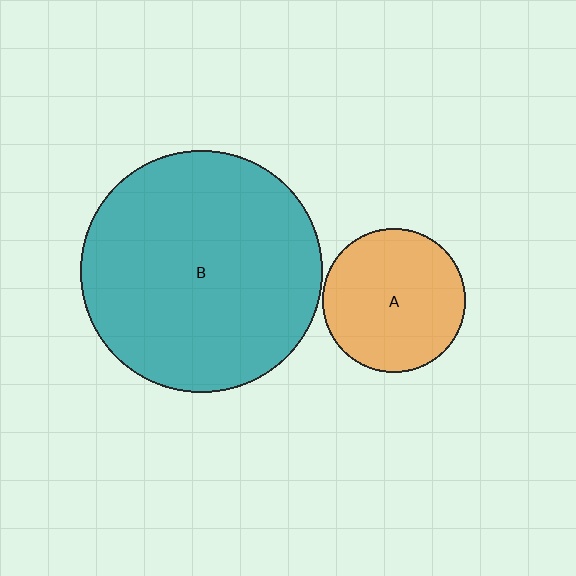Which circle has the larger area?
Circle B (teal).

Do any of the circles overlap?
No, none of the circles overlap.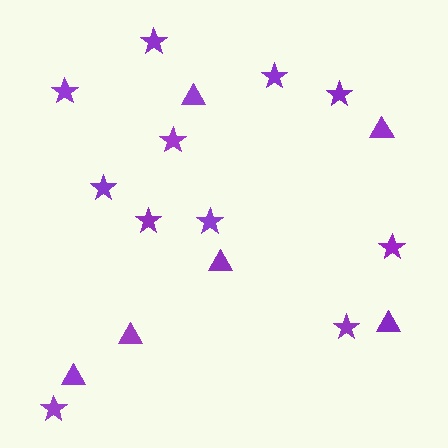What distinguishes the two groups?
There are 2 groups: one group of triangles (6) and one group of stars (11).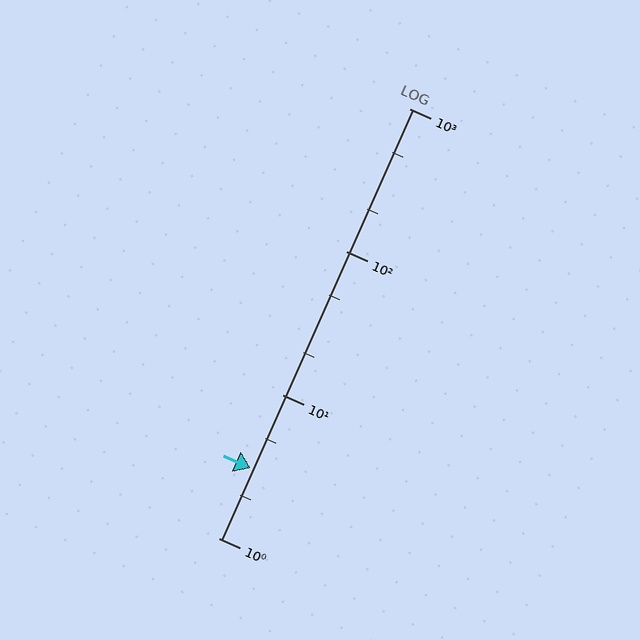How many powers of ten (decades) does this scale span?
The scale spans 3 decades, from 1 to 1000.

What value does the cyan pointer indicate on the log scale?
The pointer indicates approximately 3.1.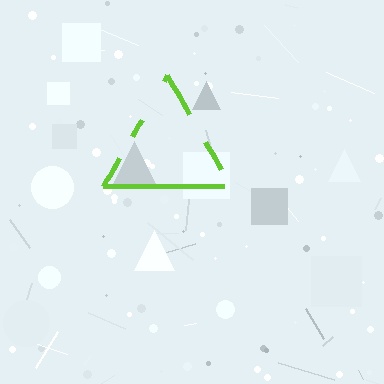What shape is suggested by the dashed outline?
The dashed outline suggests a triangle.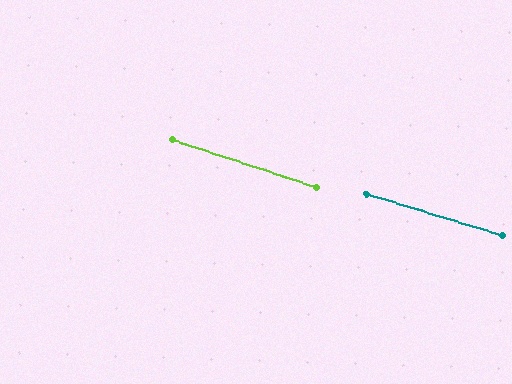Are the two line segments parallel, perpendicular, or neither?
Parallel — their directions differ by only 1.2°.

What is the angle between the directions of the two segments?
Approximately 1 degree.